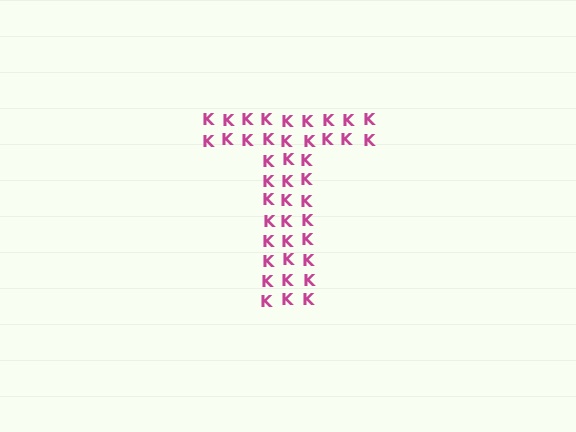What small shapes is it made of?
It is made of small letter K's.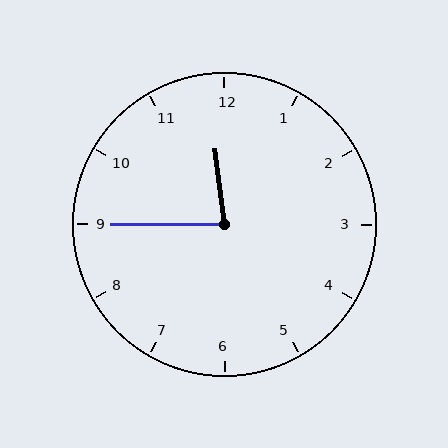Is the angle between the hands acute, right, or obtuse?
It is acute.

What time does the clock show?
11:45.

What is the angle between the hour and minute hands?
Approximately 82 degrees.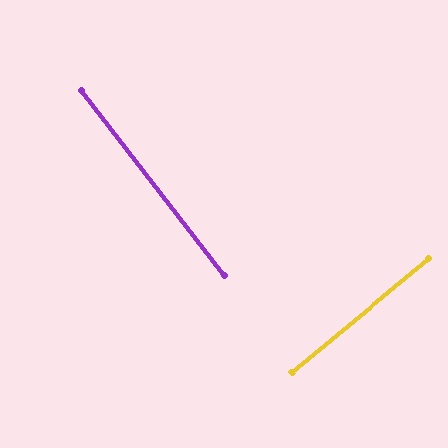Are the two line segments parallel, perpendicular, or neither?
Perpendicular — they meet at approximately 88°.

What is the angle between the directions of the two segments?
Approximately 88 degrees.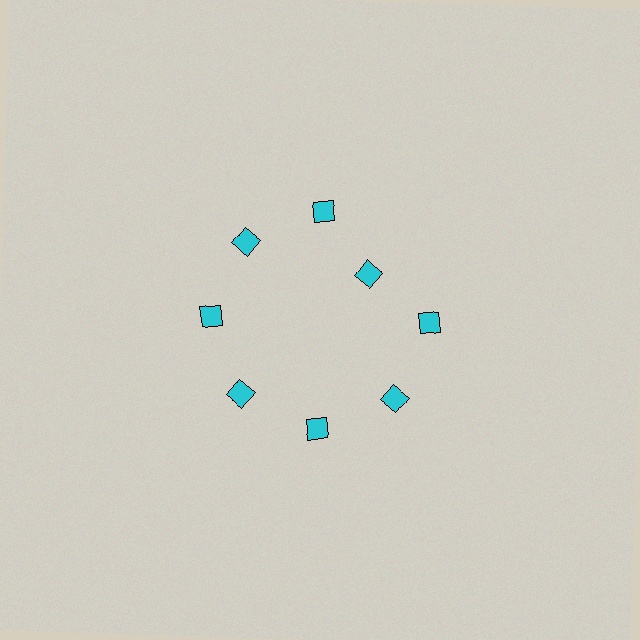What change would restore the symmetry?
The symmetry would be restored by moving it outward, back onto the ring so that all 8 diamonds sit at equal angles and equal distance from the center.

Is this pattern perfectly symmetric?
No. The 8 cyan diamonds are arranged in a ring, but one element near the 2 o'clock position is pulled inward toward the center, breaking the 8-fold rotational symmetry.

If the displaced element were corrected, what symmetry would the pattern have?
It would have 8-fold rotational symmetry — the pattern would map onto itself every 45 degrees.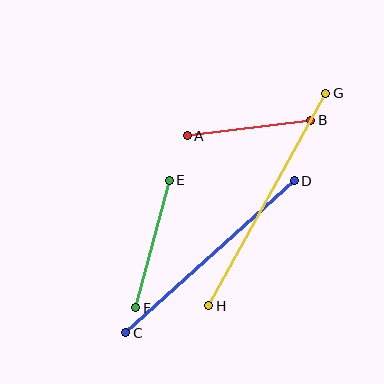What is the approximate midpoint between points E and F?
The midpoint is at approximately (152, 244) pixels.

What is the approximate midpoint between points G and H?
The midpoint is at approximately (267, 199) pixels.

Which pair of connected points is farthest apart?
Points G and H are farthest apart.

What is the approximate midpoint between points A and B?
The midpoint is at approximately (249, 128) pixels.